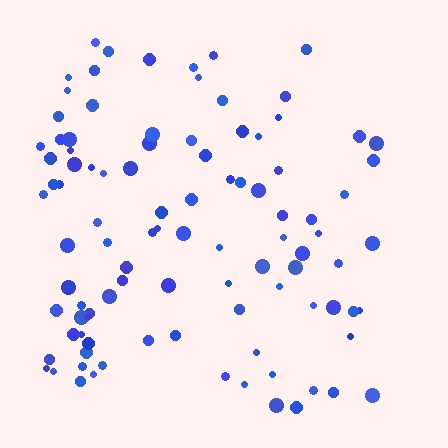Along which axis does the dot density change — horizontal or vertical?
Horizontal.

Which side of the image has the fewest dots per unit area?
The right.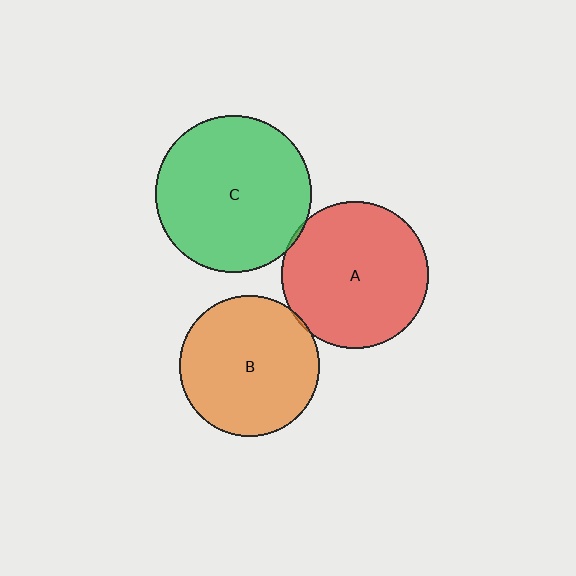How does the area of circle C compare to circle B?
Approximately 1.2 times.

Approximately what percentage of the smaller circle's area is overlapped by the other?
Approximately 5%.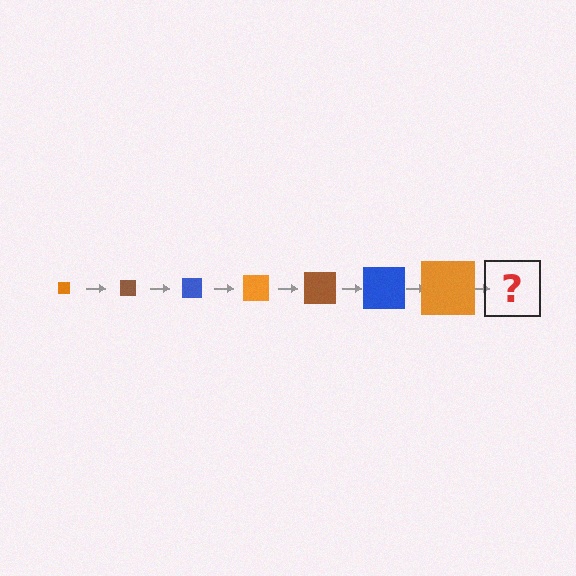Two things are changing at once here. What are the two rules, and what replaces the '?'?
The two rules are that the square grows larger each step and the color cycles through orange, brown, and blue. The '?' should be a brown square, larger than the previous one.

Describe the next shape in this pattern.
It should be a brown square, larger than the previous one.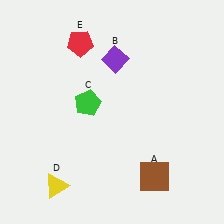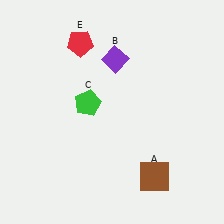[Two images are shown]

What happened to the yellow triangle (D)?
The yellow triangle (D) was removed in Image 2. It was in the bottom-left area of Image 1.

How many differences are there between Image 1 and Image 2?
There is 1 difference between the two images.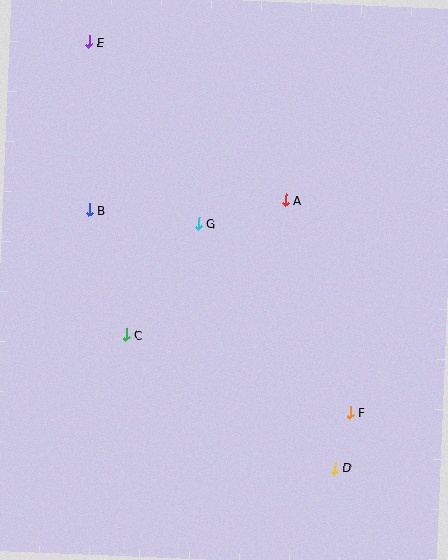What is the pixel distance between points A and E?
The distance between A and E is 252 pixels.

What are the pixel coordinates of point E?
Point E is at (89, 42).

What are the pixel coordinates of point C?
Point C is at (126, 335).